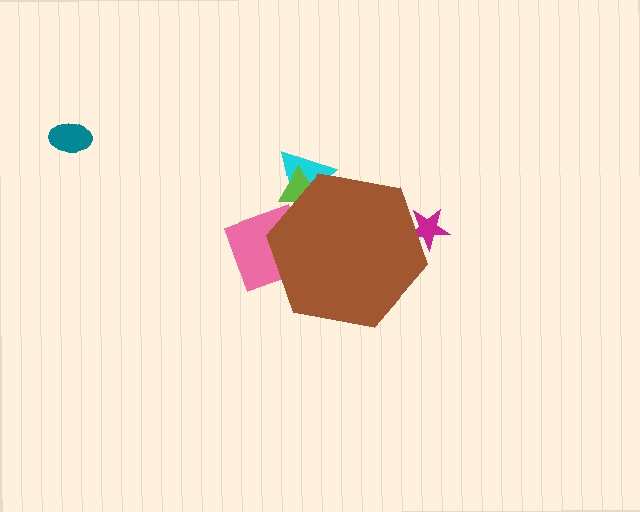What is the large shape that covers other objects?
A brown hexagon.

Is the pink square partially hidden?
Yes, the pink square is partially hidden behind the brown hexagon.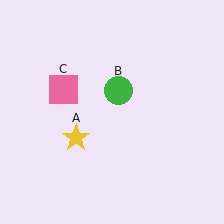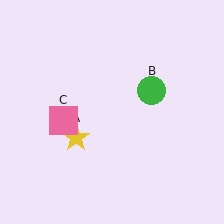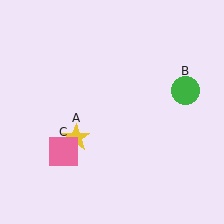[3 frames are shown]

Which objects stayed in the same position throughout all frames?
Yellow star (object A) remained stationary.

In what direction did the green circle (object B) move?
The green circle (object B) moved right.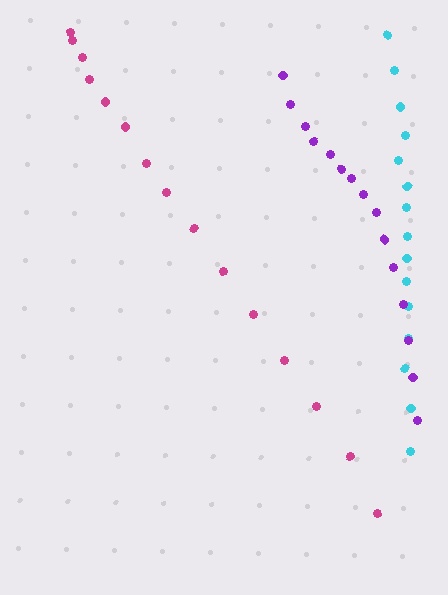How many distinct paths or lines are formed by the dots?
There are 3 distinct paths.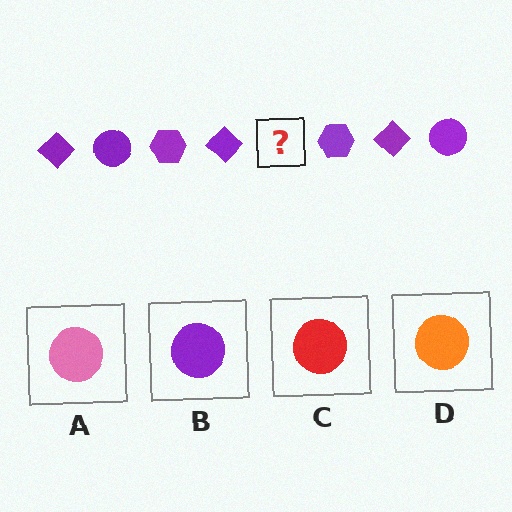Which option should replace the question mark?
Option B.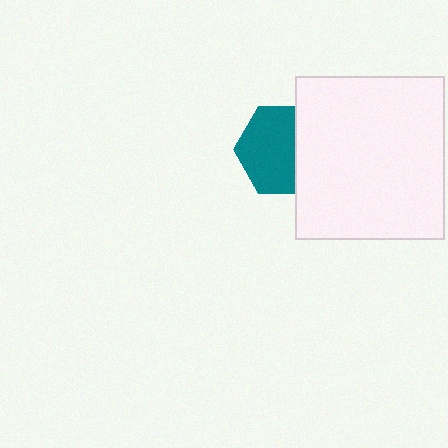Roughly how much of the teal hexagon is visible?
Most of it is visible (roughly 66%).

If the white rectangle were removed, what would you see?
You would see the complete teal hexagon.